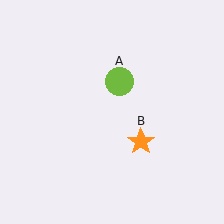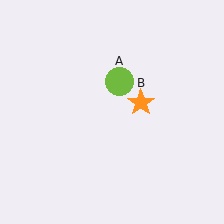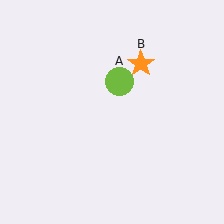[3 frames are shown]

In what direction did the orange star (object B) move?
The orange star (object B) moved up.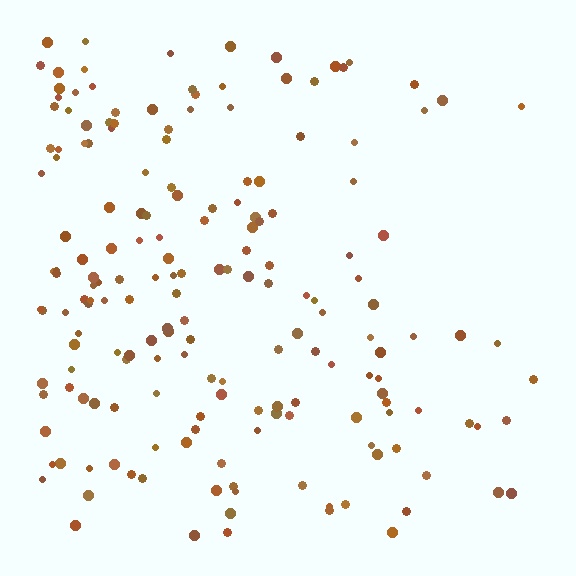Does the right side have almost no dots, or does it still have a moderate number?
Still a moderate number, just noticeably fewer than the left.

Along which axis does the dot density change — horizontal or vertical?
Horizontal.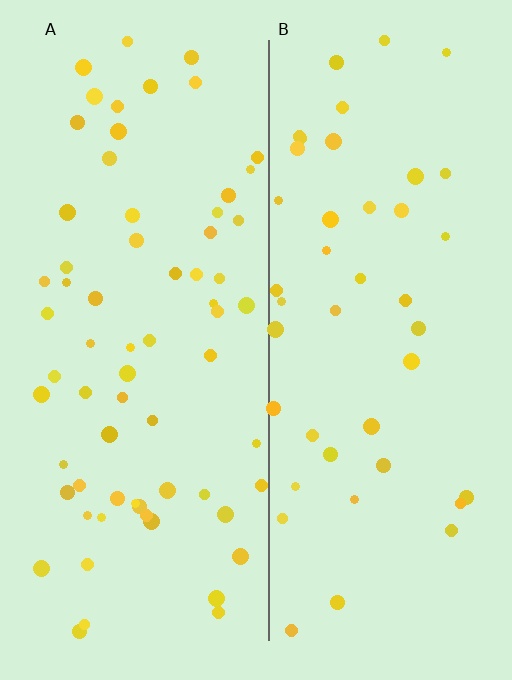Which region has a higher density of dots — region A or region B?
A (the left).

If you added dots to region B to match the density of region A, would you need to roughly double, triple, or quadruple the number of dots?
Approximately double.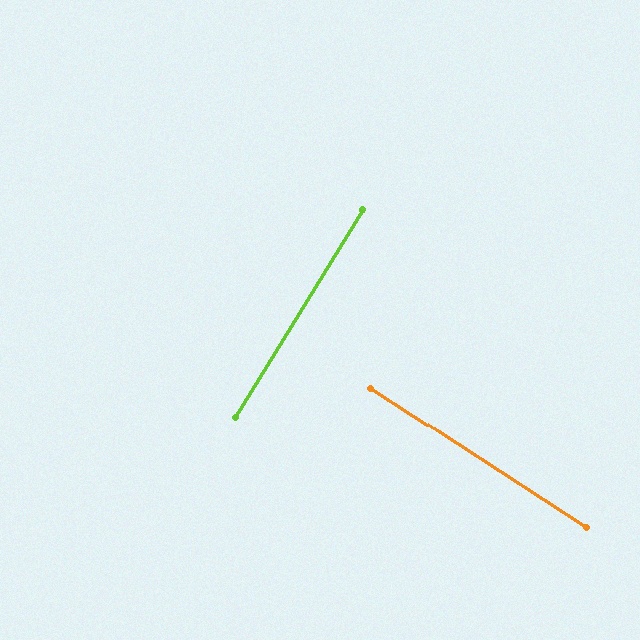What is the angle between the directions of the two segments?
Approximately 89 degrees.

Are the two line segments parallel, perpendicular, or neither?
Perpendicular — they meet at approximately 89°.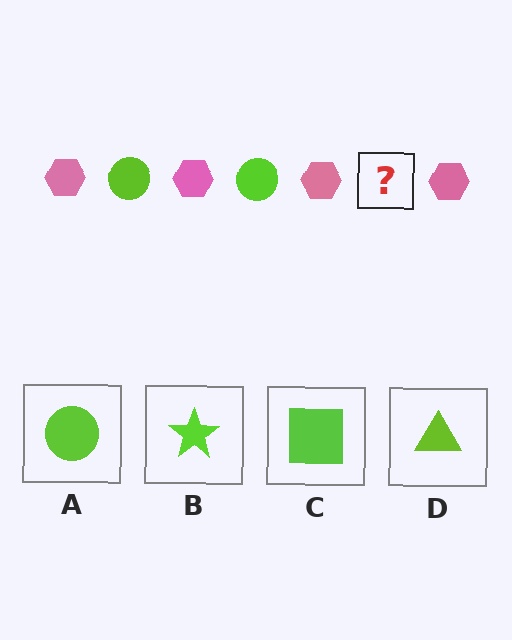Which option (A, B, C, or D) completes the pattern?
A.